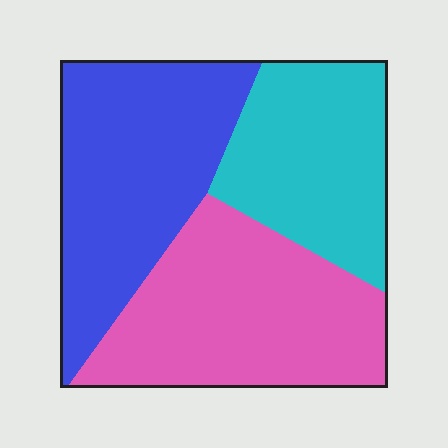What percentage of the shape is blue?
Blue takes up about three eighths (3/8) of the shape.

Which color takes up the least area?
Cyan, at roughly 25%.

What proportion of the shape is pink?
Pink takes up about three eighths (3/8) of the shape.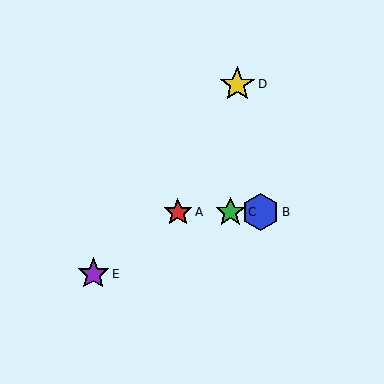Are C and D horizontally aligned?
No, C is at y≈212 and D is at y≈84.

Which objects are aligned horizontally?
Objects A, B, C are aligned horizontally.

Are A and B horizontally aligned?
Yes, both are at y≈212.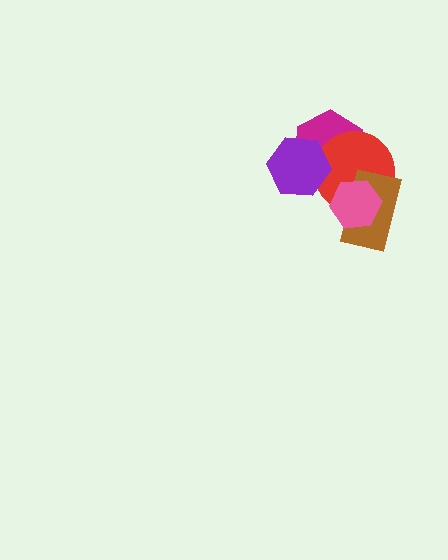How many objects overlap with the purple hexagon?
2 objects overlap with the purple hexagon.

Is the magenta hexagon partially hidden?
Yes, it is partially covered by another shape.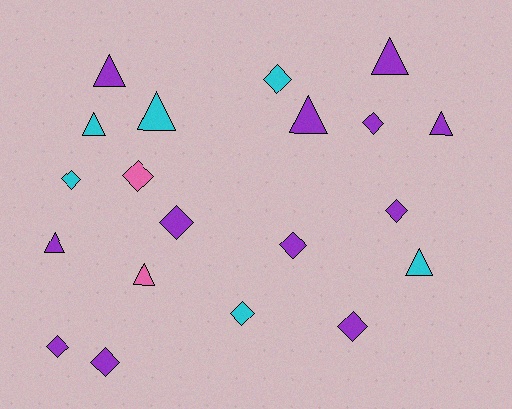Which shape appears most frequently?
Diamond, with 11 objects.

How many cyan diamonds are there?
There are 3 cyan diamonds.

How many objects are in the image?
There are 20 objects.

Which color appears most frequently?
Purple, with 12 objects.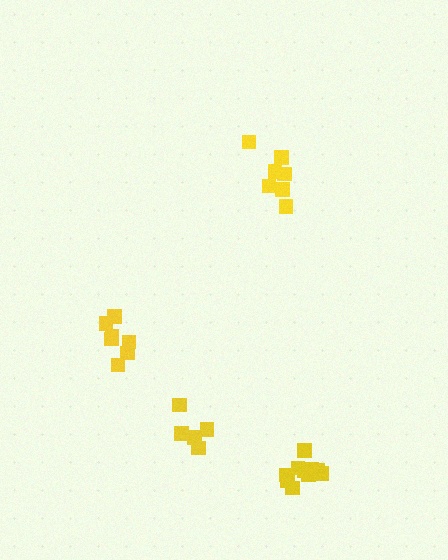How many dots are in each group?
Group 1: 7 dots, Group 2: 7 dots, Group 3: 10 dots, Group 4: 6 dots (30 total).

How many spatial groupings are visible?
There are 4 spatial groupings.